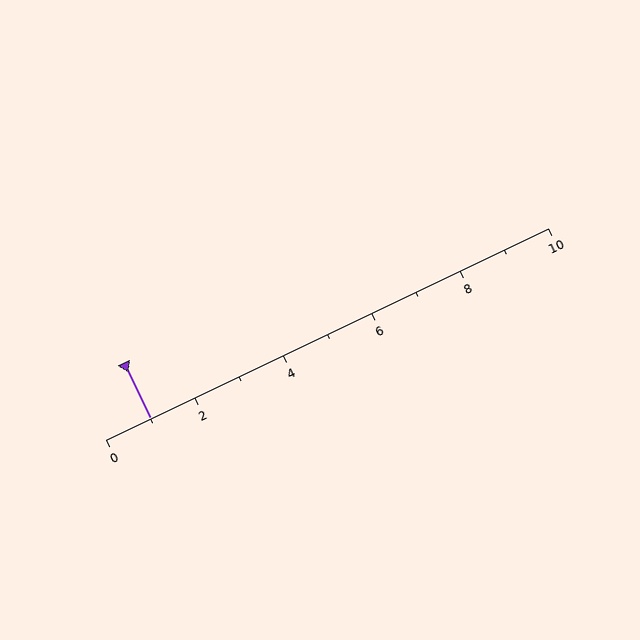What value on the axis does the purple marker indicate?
The marker indicates approximately 1.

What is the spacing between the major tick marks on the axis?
The major ticks are spaced 2 apart.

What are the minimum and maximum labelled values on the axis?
The axis runs from 0 to 10.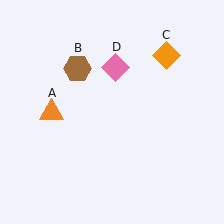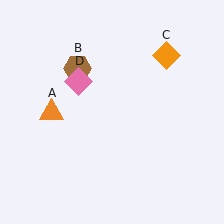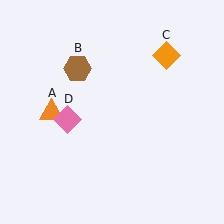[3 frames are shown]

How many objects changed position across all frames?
1 object changed position: pink diamond (object D).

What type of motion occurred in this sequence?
The pink diamond (object D) rotated counterclockwise around the center of the scene.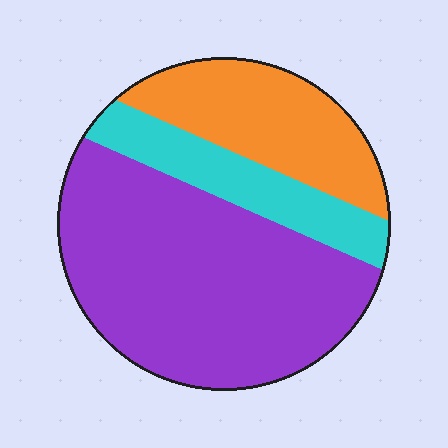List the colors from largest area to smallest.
From largest to smallest: purple, orange, cyan.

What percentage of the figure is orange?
Orange covers around 25% of the figure.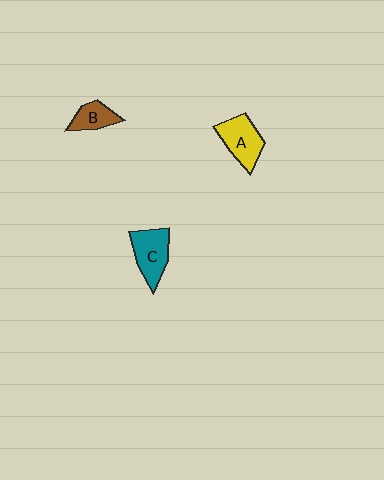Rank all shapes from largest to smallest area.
From largest to smallest: C (teal), A (yellow), B (brown).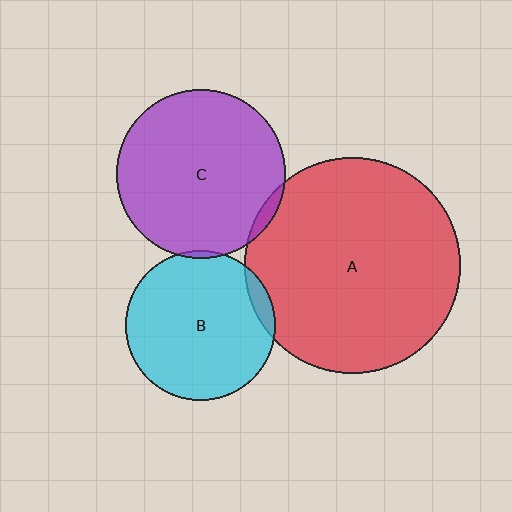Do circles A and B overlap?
Yes.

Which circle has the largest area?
Circle A (red).